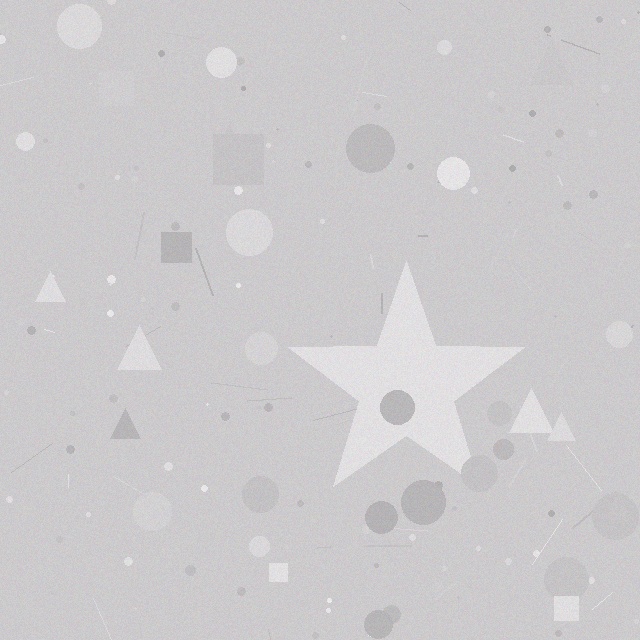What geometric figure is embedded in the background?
A star is embedded in the background.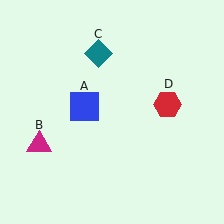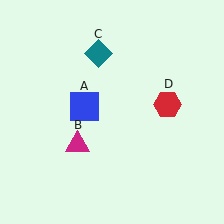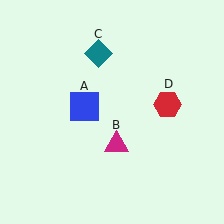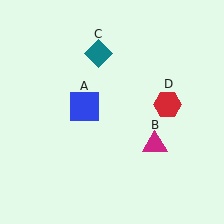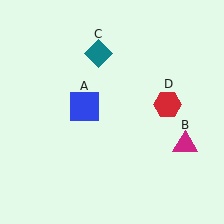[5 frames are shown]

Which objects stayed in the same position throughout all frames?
Blue square (object A) and teal diamond (object C) and red hexagon (object D) remained stationary.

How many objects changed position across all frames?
1 object changed position: magenta triangle (object B).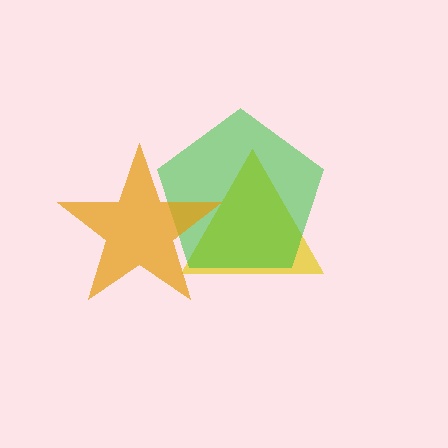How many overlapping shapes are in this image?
There are 3 overlapping shapes in the image.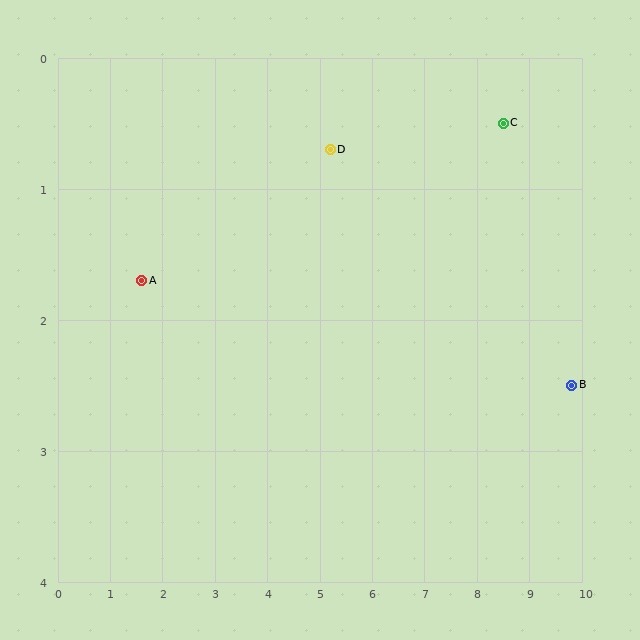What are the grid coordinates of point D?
Point D is at approximately (5.2, 0.7).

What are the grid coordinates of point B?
Point B is at approximately (9.8, 2.5).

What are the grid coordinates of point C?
Point C is at approximately (8.5, 0.5).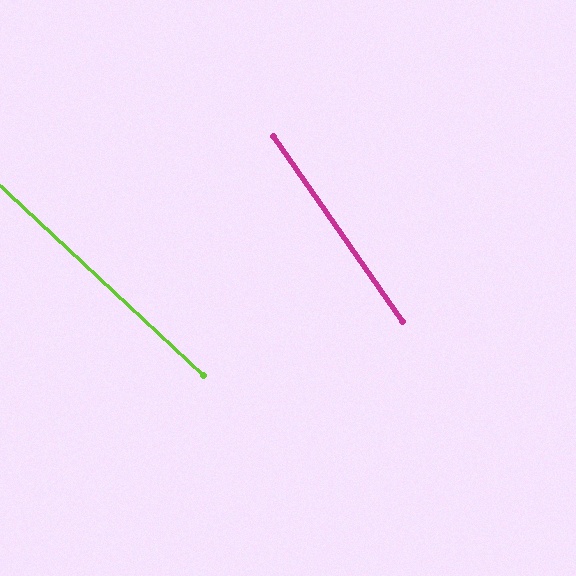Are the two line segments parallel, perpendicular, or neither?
Neither parallel nor perpendicular — they differ by about 12°.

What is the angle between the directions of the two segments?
Approximately 12 degrees.